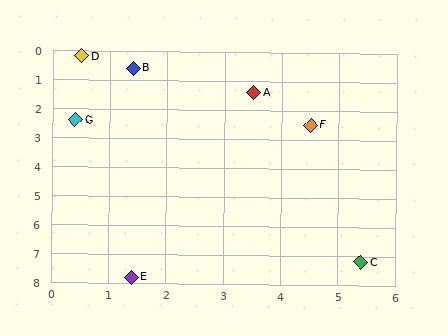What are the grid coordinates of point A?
Point A is at approximately (3.5, 1.4).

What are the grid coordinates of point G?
Point G is at approximately (0.4, 2.4).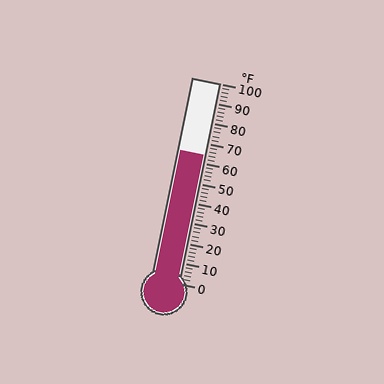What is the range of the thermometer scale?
The thermometer scale ranges from 0°F to 100°F.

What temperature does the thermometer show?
The thermometer shows approximately 64°F.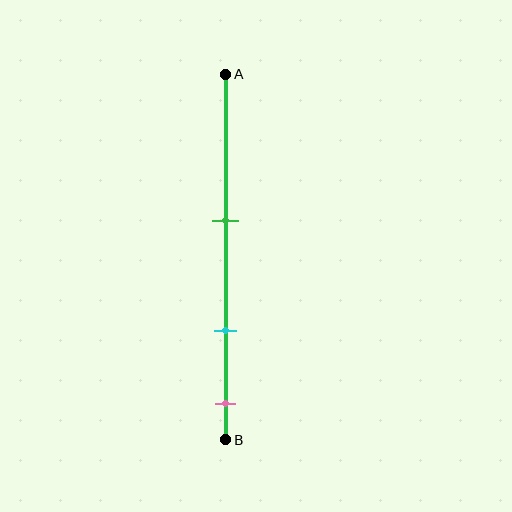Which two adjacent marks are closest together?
The cyan and pink marks are the closest adjacent pair.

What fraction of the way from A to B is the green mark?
The green mark is approximately 40% (0.4) of the way from A to B.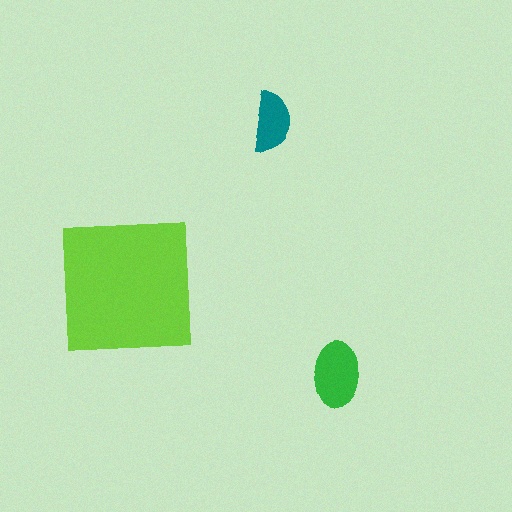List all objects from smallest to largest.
The teal semicircle, the green ellipse, the lime square.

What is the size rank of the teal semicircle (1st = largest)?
3rd.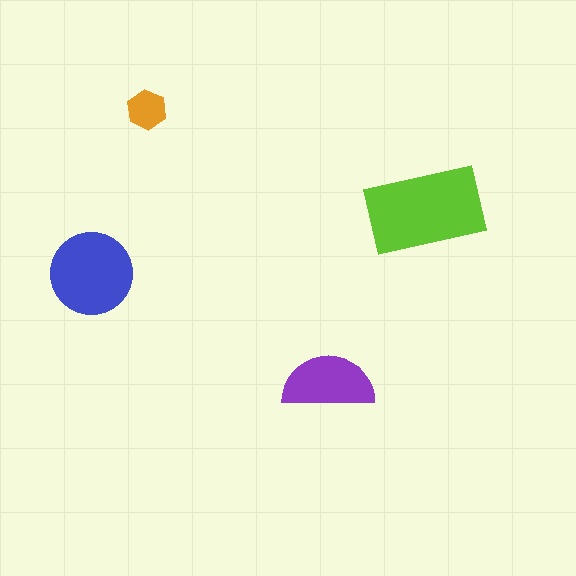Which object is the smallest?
The orange hexagon.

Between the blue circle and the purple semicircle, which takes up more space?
The blue circle.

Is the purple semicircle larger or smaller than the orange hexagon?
Larger.